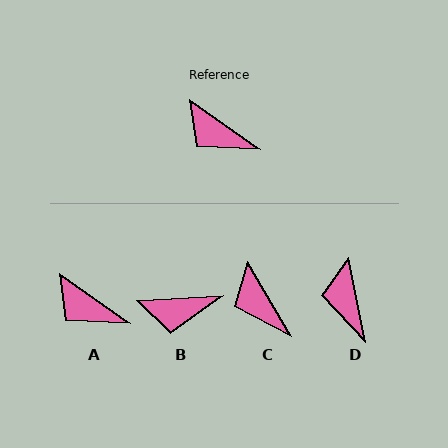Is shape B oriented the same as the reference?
No, it is off by about 38 degrees.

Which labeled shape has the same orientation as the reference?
A.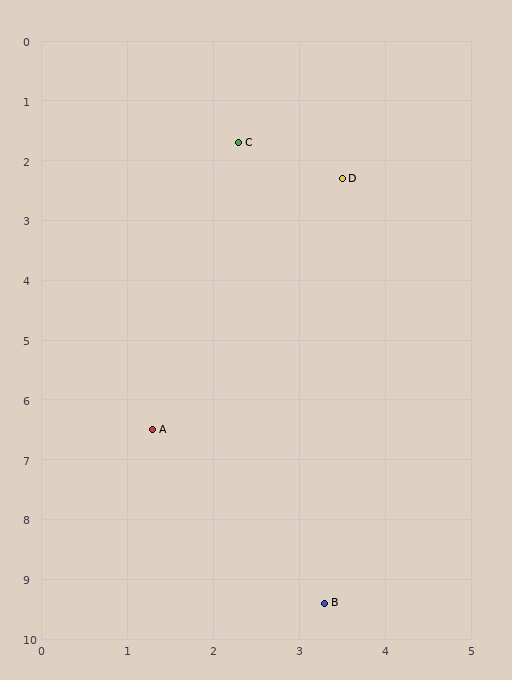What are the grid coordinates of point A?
Point A is at approximately (1.3, 6.5).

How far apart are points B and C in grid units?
Points B and C are about 7.8 grid units apart.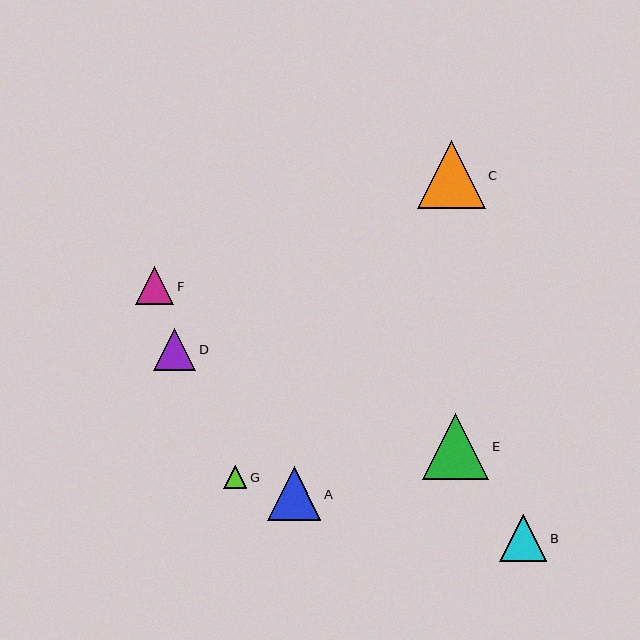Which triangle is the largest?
Triangle C is the largest with a size of approximately 68 pixels.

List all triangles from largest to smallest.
From largest to smallest: C, E, A, B, D, F, G.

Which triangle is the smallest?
Triangle G is the smallest with a size of approximately 23 pixels.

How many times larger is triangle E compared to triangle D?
Triangle E is approximately 1.6 times the size of triangle D.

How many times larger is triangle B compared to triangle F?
Triangle B is approximately 1.2 times the size of triangle F.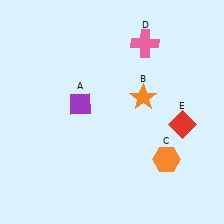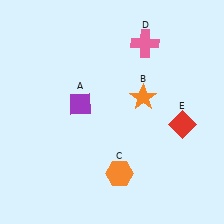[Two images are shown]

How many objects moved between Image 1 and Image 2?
1 object moved between the two images.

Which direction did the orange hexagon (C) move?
The orange hexagon (C) moved left.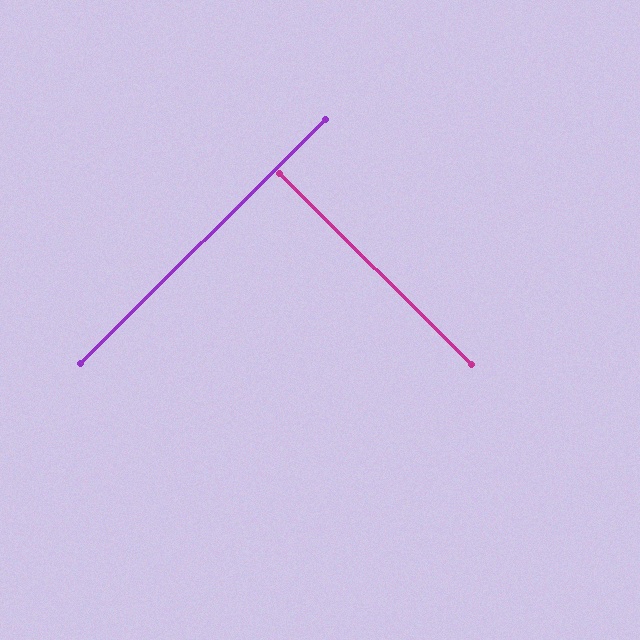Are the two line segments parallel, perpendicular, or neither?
Perpendicular — they meet at approximately 90°.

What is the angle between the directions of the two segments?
Approximately 90 degrees.